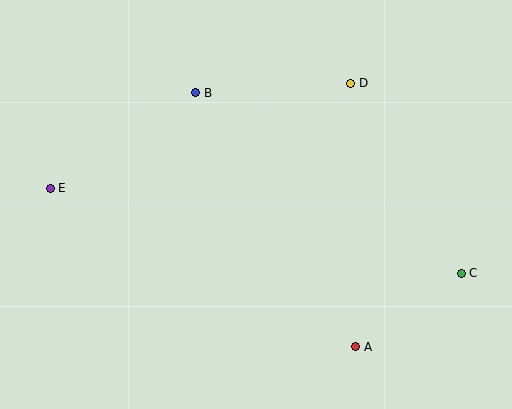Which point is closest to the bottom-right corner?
Point C is closest to the bottom-right corner.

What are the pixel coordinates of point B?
Point B is at (196, 93).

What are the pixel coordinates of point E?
Point E is at (50, 188).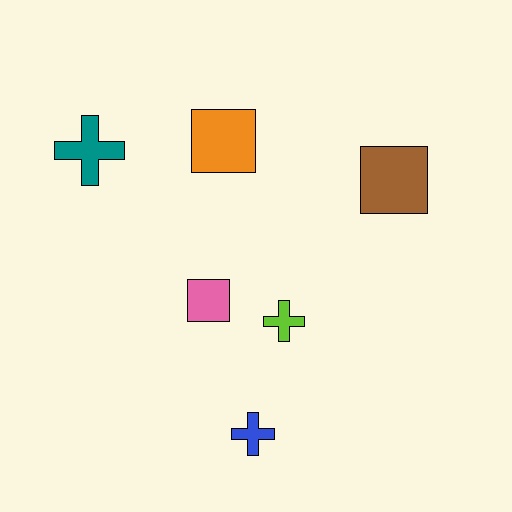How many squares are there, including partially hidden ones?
There are 3 squares.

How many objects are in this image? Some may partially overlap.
There are 6 objects.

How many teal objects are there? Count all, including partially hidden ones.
There is 1 teal object.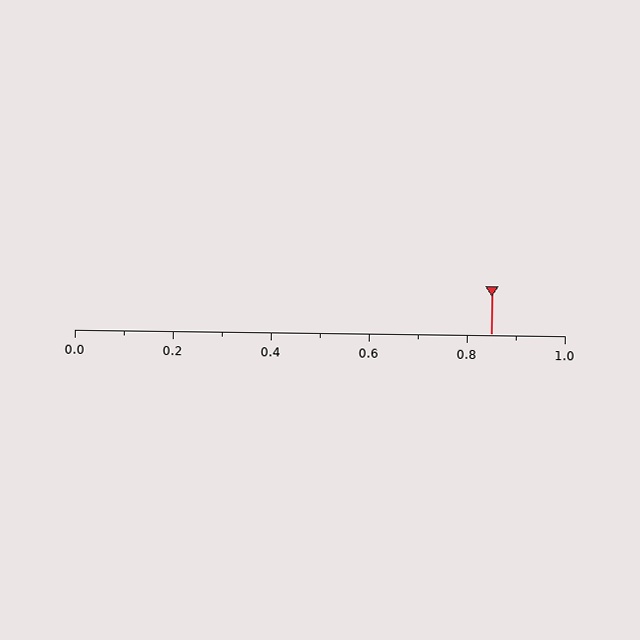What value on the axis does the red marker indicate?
The marker indicates approximately 0.85.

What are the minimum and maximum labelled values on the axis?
The axis runs from 0.0 to 1.0.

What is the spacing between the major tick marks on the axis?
The major ticks are spaced 0.2 apart.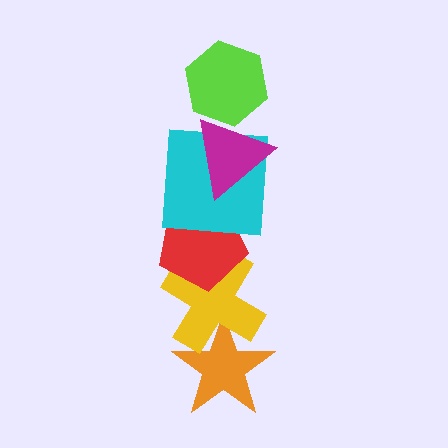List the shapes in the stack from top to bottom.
From top to bottom: the lime hexagon, the magenta triangle, the cyan square, the red pentagon, the yellow cross, the orange star.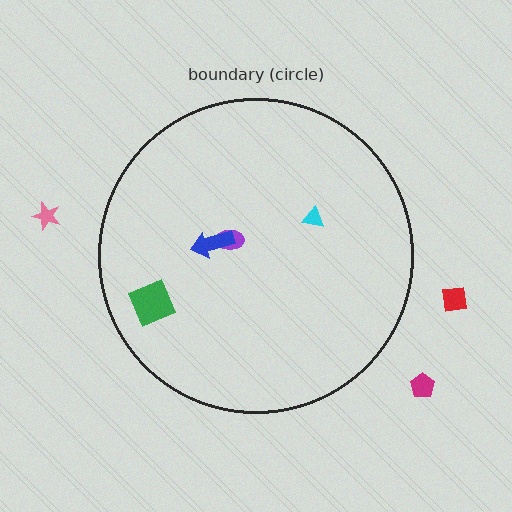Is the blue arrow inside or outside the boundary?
Inside.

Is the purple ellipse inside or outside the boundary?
Inside.